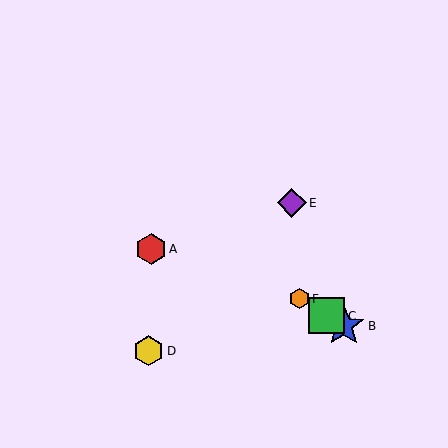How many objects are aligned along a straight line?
3 objects (B, C, F) are aligned along a straight line.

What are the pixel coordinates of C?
Object C is at (327, 316).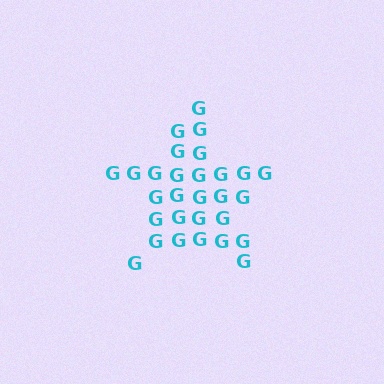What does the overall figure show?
The overall figure shows a star.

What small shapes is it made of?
It is made of small letter G's.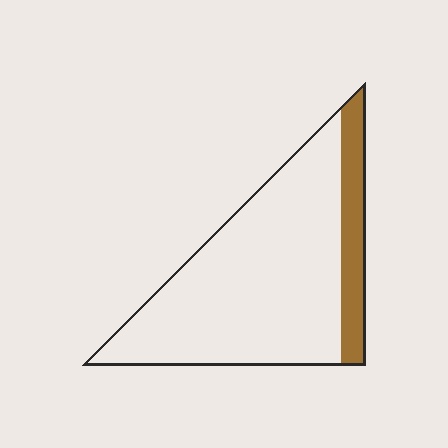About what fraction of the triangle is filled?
About one sixth (1/6).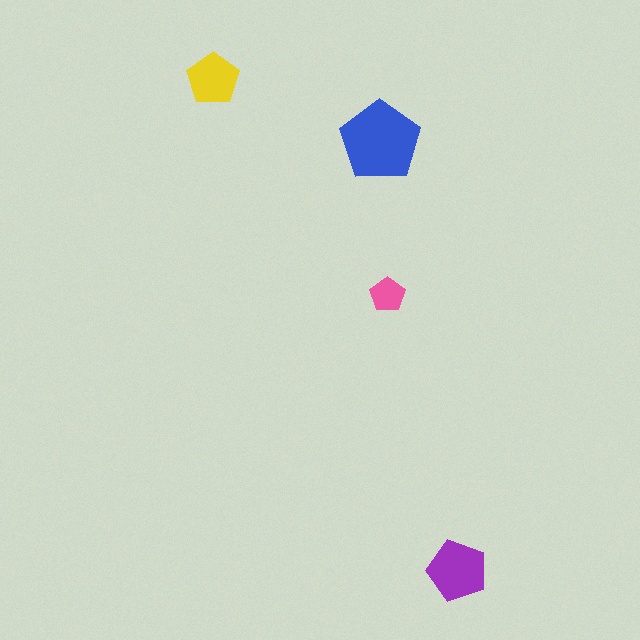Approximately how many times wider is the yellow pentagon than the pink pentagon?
About 1.5 times wider.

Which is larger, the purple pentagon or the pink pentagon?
The purple one.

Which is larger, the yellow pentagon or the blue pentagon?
The blue one.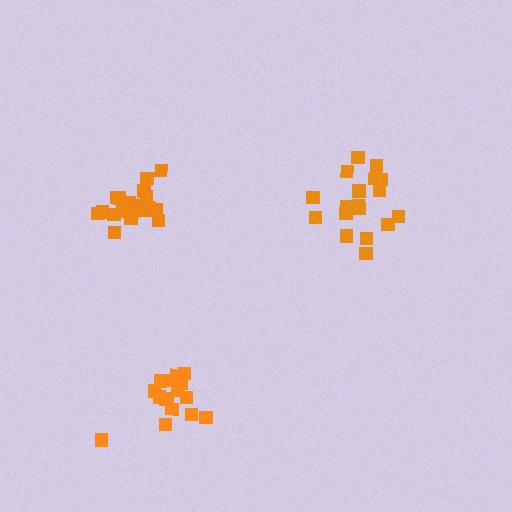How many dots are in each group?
Group 1: 18 dots, Group 2: 16 dots, Group 3: 19 dots (53 total).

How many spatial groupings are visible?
There are 3 spatial groupings.